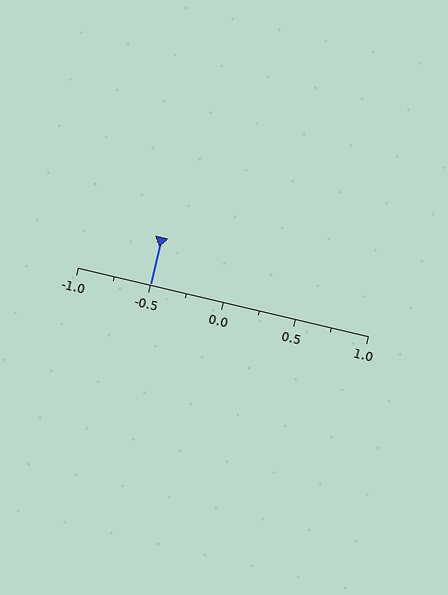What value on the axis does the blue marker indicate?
The marker indicates approximately -0.5.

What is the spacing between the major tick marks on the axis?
The major ticks are spaced 0.5 apart.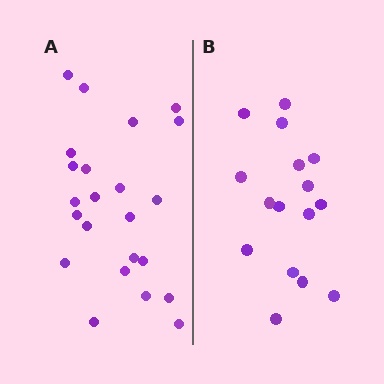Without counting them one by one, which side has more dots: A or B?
Region A (the left region) has more dots.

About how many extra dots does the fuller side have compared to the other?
Region A has roughly 8 or so more dots than region B.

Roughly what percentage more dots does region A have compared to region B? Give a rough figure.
About 45% more.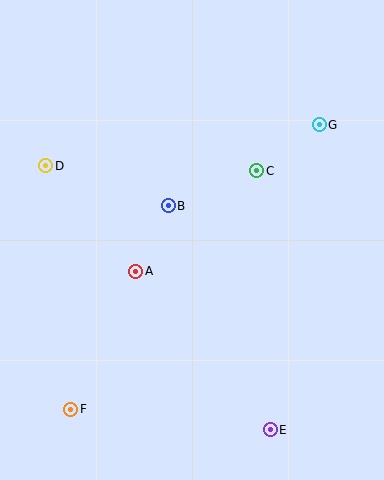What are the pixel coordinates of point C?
Point C is at (257, 171).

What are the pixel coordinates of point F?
Point F is at (71, 409).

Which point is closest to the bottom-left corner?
Point F is closest to the bottom-left corner.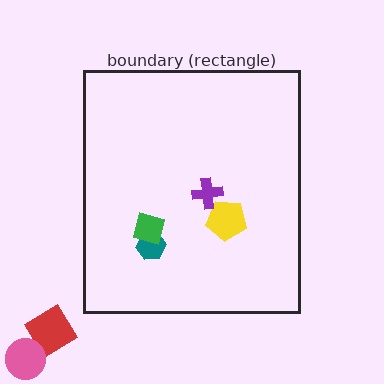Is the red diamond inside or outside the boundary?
Outside.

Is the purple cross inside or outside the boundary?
Inside.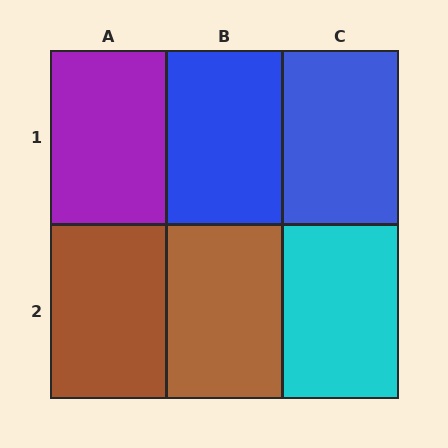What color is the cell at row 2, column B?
Brown.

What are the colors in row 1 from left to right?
Purple, blue, blue.